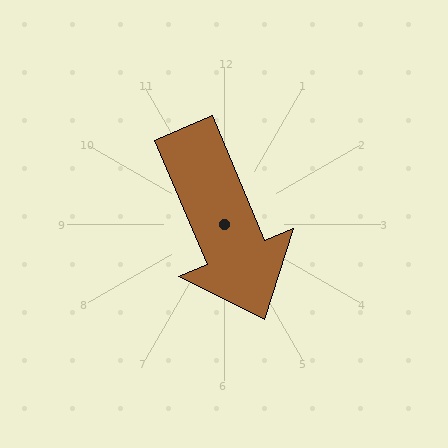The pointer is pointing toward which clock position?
Roughly 5 o'clock.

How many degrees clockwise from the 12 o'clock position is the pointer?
Approximately 157 degrees.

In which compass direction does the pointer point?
Southeast.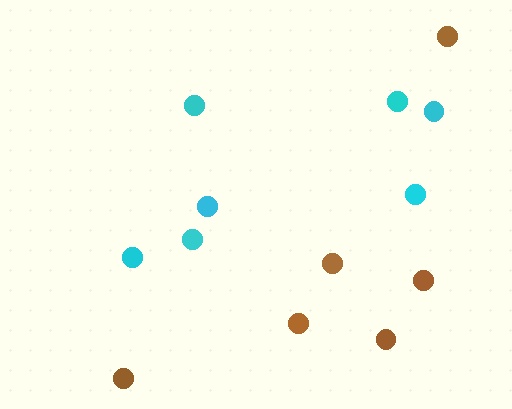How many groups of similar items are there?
There are 2 groups: one group of cyan circles (7) and one group of brown circles (6).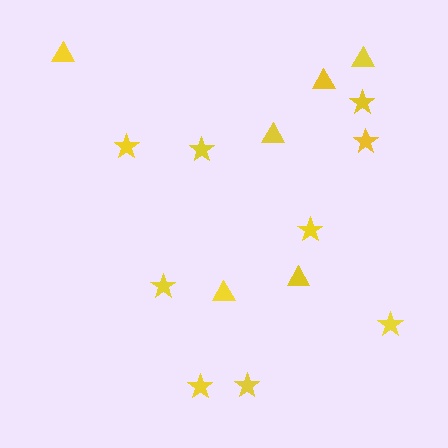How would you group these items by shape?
There are 2 groups: one group of triangles (6) and one group of stars (9).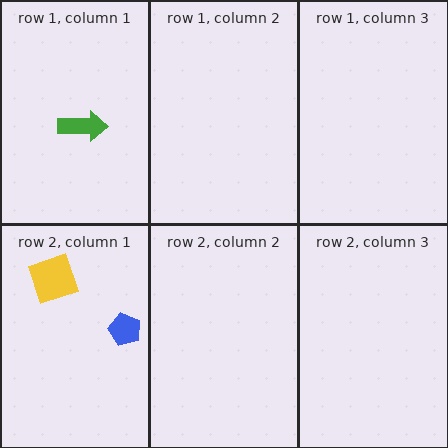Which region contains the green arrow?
The row 1, column 1 region.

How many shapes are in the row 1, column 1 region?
1.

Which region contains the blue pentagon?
The row 2, column 1 region.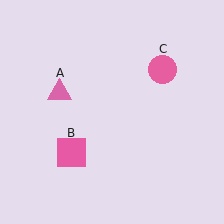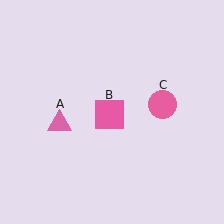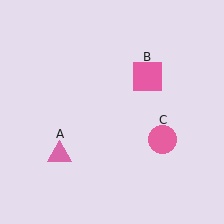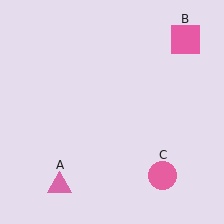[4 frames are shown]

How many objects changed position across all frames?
3 objects changed position: pink triangle (object A), pink square (object B), pink circle (object C).